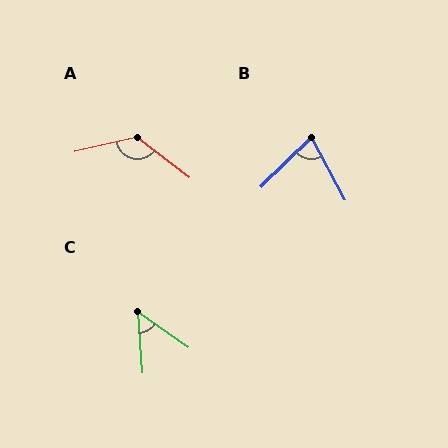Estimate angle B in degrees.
Approximately 74 degrees.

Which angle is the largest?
A, at approximately 130 degrees.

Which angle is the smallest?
C, at approximately 51 degrees.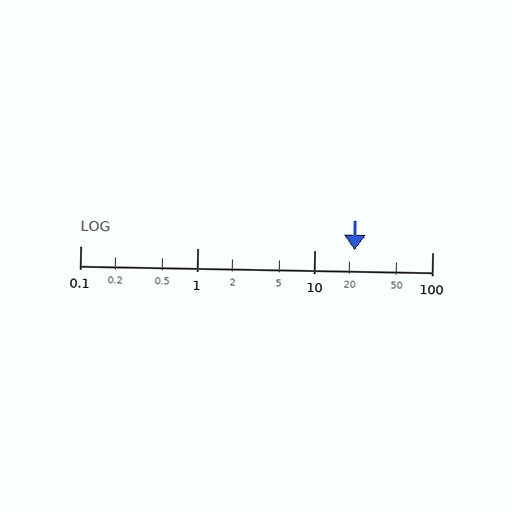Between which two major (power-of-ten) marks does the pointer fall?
The pointer is between 10 and 100.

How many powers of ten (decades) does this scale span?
The scale spans 3 decades, from 0.1 to 100.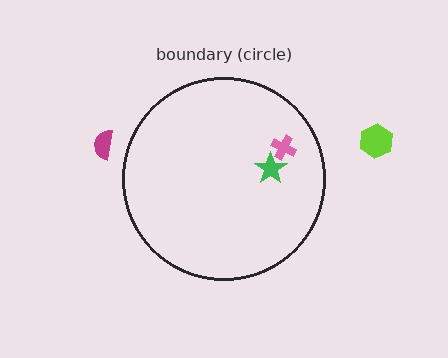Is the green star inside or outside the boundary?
Inside.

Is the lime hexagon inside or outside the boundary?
Outside.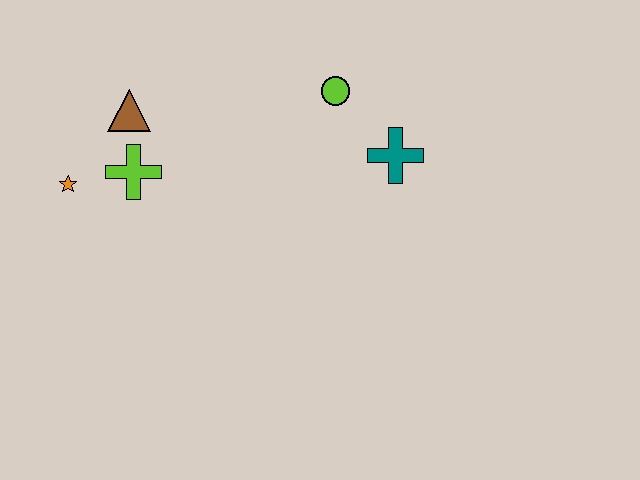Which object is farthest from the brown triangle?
The teal cross is farthest from the brown triangle.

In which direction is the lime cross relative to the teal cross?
The lime cross is to the left of the teal cross.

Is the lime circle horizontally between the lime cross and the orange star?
No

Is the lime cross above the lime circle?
No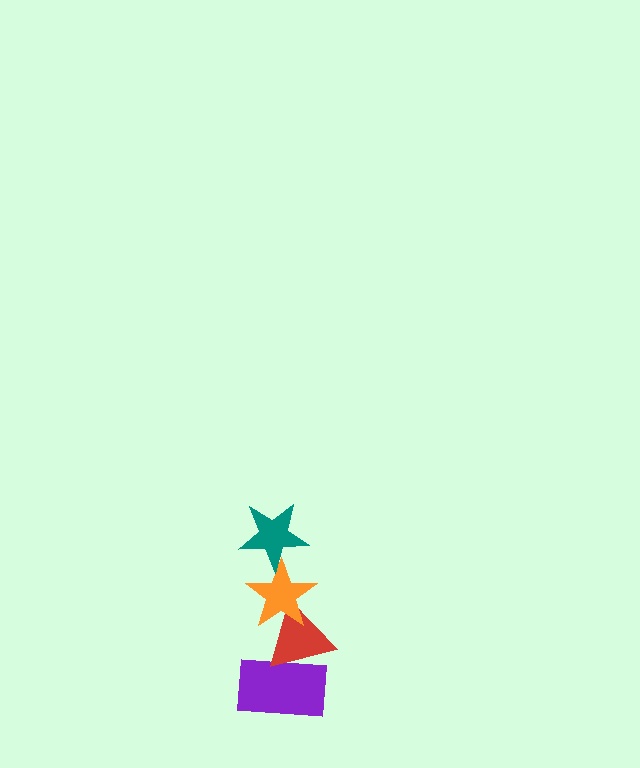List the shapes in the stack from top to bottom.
From top to bottom: the teal star, the orange star, the red triangle, the purple rectangle.